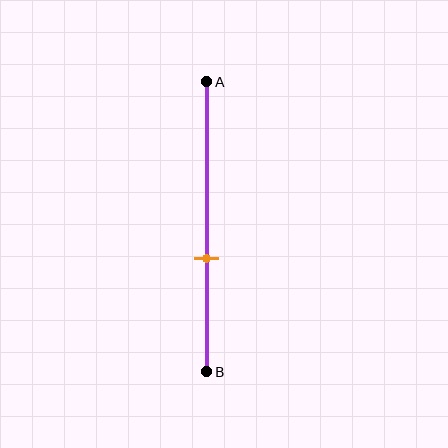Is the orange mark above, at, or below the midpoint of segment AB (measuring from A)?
The orange mark is below the midpoint of segment AB.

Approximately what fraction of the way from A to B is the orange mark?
The orange mark is approximately 60% of the way from A to B.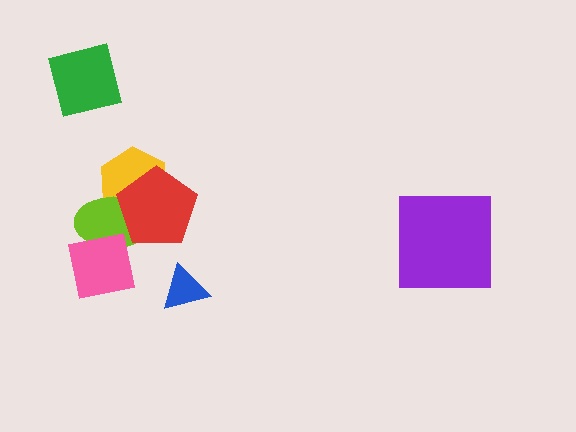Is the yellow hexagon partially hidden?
Yes, it is partially covered by another shape.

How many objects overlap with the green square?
0 objects overlap with the green square.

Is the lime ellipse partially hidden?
Yes, it is partially covered by another shape.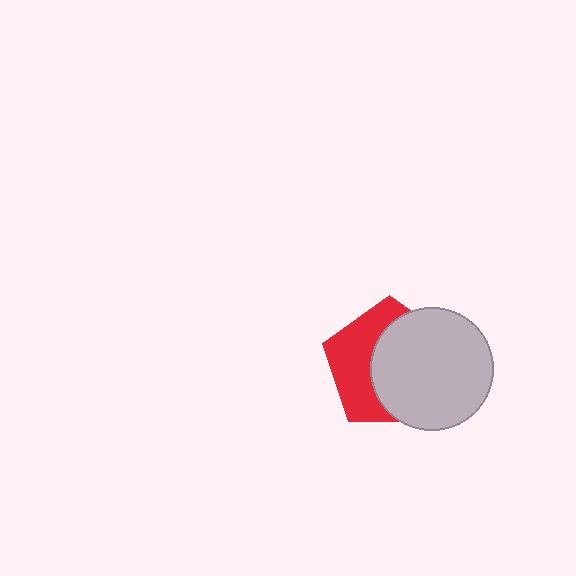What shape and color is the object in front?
The object in front is a light gray circle.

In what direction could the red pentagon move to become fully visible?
The red pentagon could move left. That would shift it out from behind the light gray circle entirely.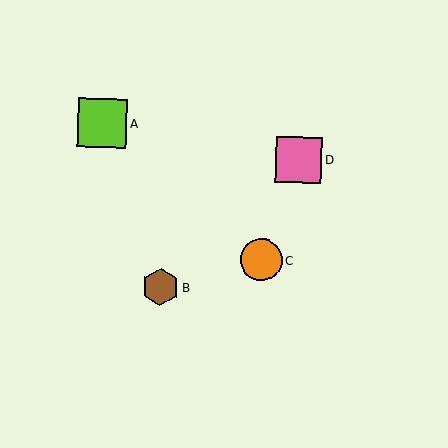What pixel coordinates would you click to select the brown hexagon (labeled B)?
Click at (161, 287) to select the brown hexagon B.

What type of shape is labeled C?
Shape C is an orange circle.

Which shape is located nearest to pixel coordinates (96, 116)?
The lime square (labeled A) at (103, 123) is nearest to that location.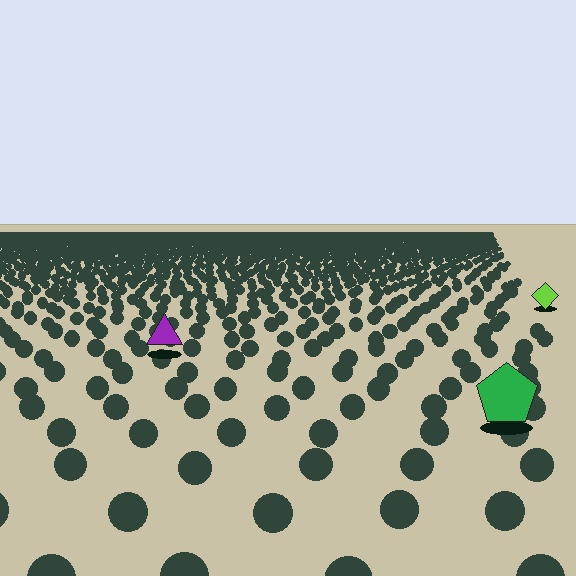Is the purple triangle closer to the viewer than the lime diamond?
Yes. The purple triangle is closer — you can tell from the texture gradient: the ground texture is coarser near it.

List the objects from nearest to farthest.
From nearest to farthest: the green pentagon, the purple triangle, the lime diamond.